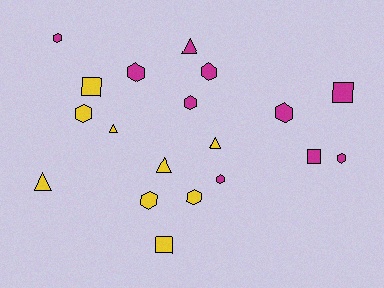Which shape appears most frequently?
Hexagon, with 10 objects.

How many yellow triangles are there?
There are 4 yellow triangles.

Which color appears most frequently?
Magenta, with 10 objects.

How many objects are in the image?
There are 19 objects.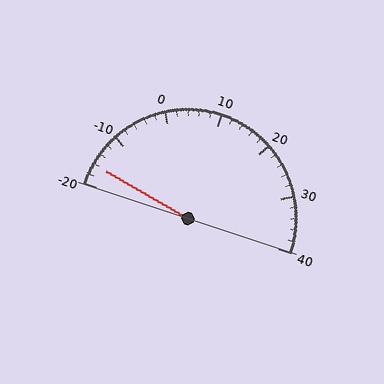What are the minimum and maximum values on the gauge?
The gauge ranges from -20 to 40.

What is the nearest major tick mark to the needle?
The nearest major tick mark is -20.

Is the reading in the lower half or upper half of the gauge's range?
The reading is in the lower half of the range (-20 to 40).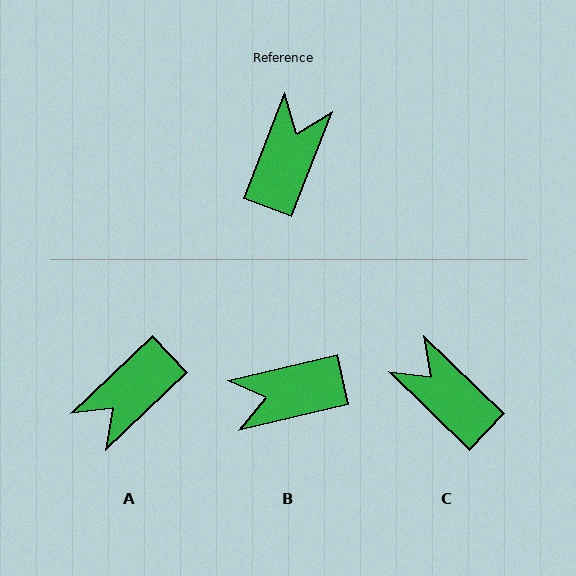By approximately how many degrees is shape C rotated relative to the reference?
Approximately 67 degrees counter-clockwise.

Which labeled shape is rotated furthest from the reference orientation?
A, about 155 degrees away.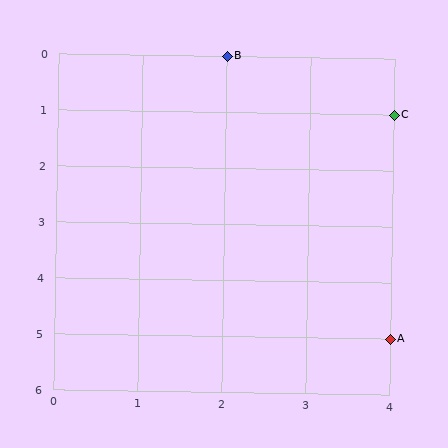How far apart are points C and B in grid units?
Points C and B are 2 columns and 1 row apart (about 2.2 grid units diagonally).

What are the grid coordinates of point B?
Point B is at grid coordinates (2, 0).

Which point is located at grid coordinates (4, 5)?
Point A is at (4, 5).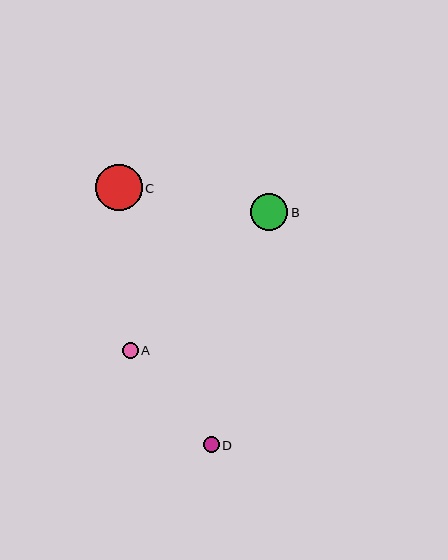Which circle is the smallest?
Circle D is the smallest with a size of approximately 16 pixels.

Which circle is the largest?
Circle C is the largest with a size of approximately 46 pixels.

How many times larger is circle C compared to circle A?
Circle C is approximately 2.9 times the size of circle A.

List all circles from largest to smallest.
From largest to smallest: C, B, A, D.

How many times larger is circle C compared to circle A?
Circle C is approximately 2.9 times the size of circle A.